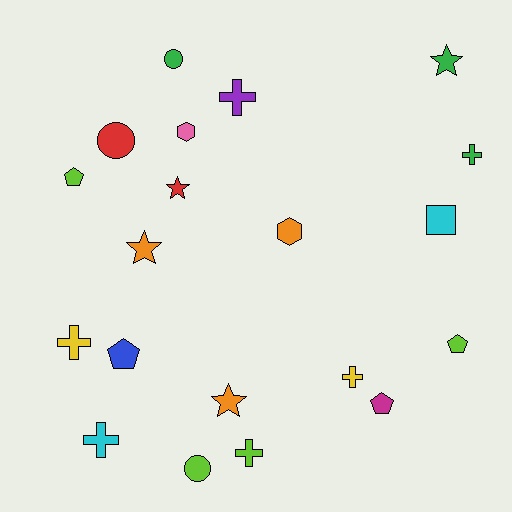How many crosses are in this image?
There are 6 crosses.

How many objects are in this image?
There are 20 objects.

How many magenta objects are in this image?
There is 1 magenta object.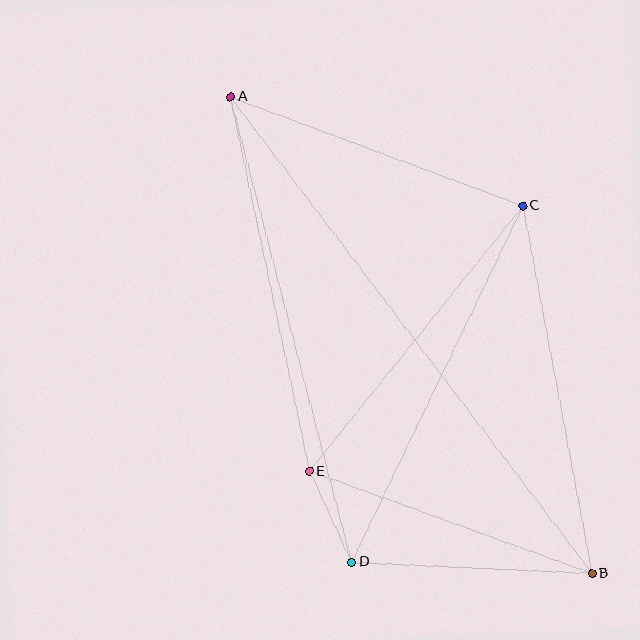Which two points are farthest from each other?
Points A and B are farthest from each other.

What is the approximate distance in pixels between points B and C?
The distance between B and C is approximately 374 pixels.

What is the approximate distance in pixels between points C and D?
The distance between C and D is approximately 395 pixels.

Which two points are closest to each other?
Points D and E are closest to each other.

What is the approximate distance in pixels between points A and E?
The distance between A and E is approximately 383 pixels.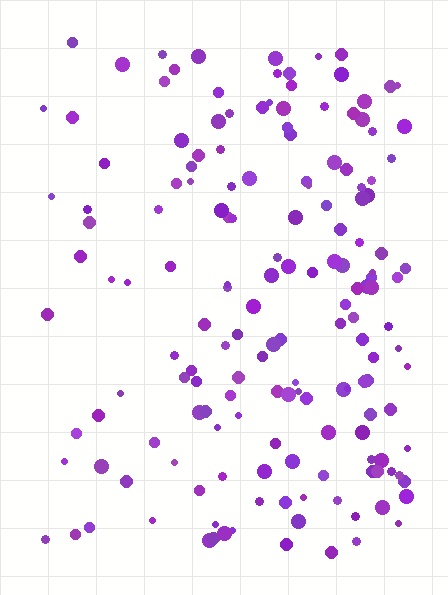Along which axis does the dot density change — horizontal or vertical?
Horizontal.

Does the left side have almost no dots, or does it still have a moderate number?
Still a moderate number, just noticeably fewer than the right.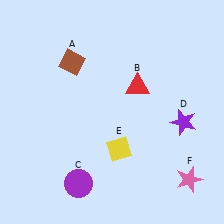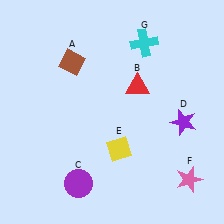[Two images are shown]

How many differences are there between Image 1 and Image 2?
There is 1 difference between the two images.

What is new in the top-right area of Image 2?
A cyan cross (G) was added in the top-right area of Image 2.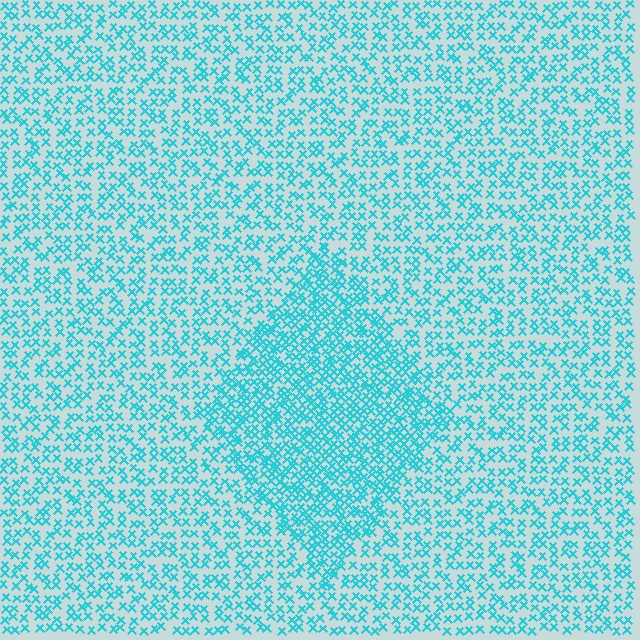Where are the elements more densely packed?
The elements are more densely packed inside the diamond boundary.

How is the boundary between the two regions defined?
The boundary is defined by a change in element density (approximately 1.8x ratio). All elements are the same color, size, and shape.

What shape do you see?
I see a diamond.